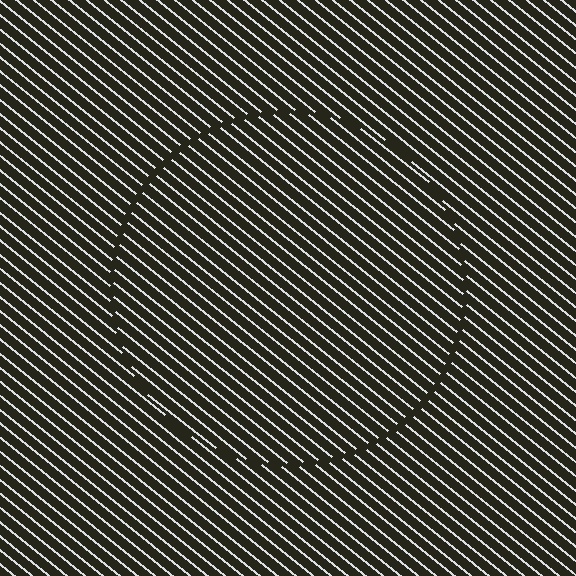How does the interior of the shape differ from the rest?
The interior of the shape contains the same grating, shifted by half a period — the contour is defined by the phase discontinuity where line-ends from the inner and outer gratings abut.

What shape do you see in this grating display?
An illusory circle. The interior of the shape contains the same grating, shifted by half a period — the contour is defined by the phase discontinuity where line-ends from the inner and outer gratings abut.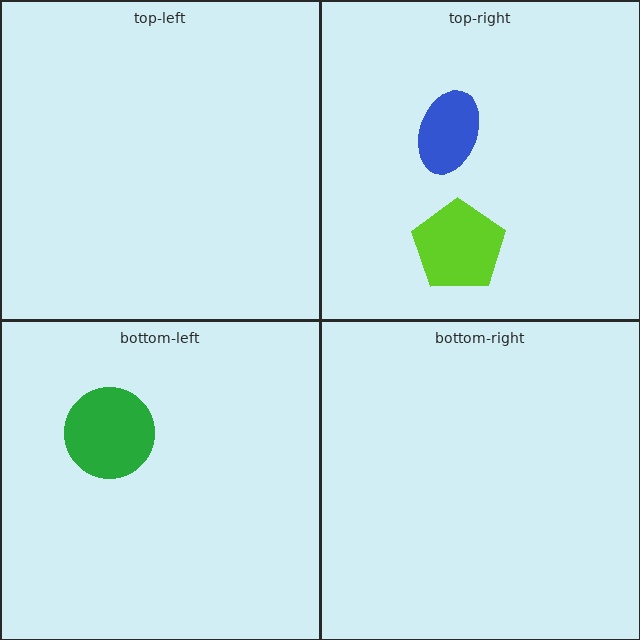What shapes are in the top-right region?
The lime pentagon, the blue ellipse.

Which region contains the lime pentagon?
The top-right region.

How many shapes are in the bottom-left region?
1.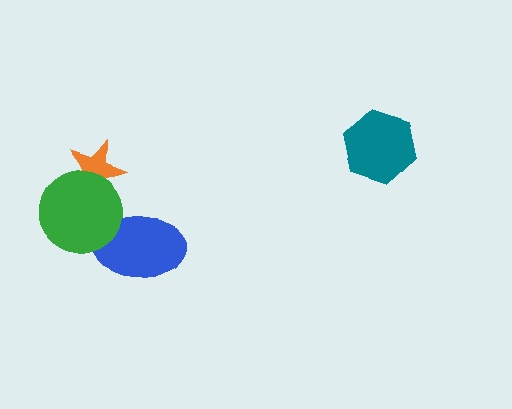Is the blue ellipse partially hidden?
Yes, it is partially covered by another shape.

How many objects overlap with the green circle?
2 objects overlap with the green circle.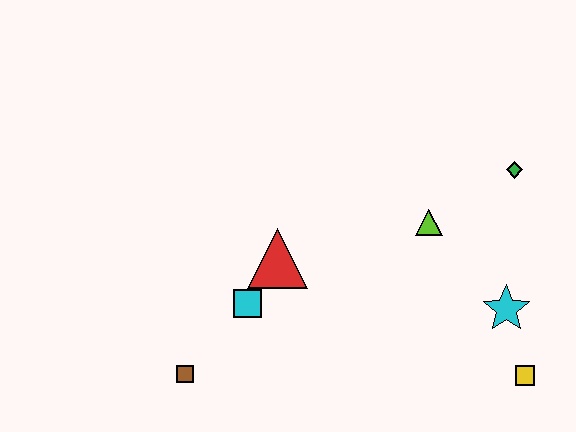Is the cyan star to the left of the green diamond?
Yes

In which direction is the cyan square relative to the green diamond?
The cyan square is to the left of the green diamond.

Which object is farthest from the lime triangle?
The brown square is farthest from the lime triangle.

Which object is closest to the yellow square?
The cyan star is closest to the yellow square.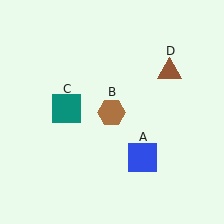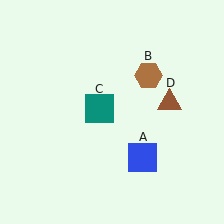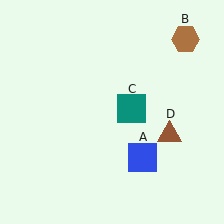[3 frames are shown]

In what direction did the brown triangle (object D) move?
The brown triangle (object D) moved down.